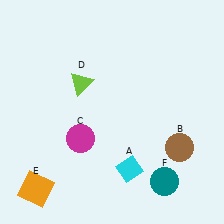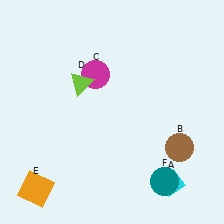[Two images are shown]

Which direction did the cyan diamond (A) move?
The cyan diamond (A) moved right.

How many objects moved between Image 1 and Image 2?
2 objects moved between the two images.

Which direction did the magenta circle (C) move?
The magenta circle (C) moved up.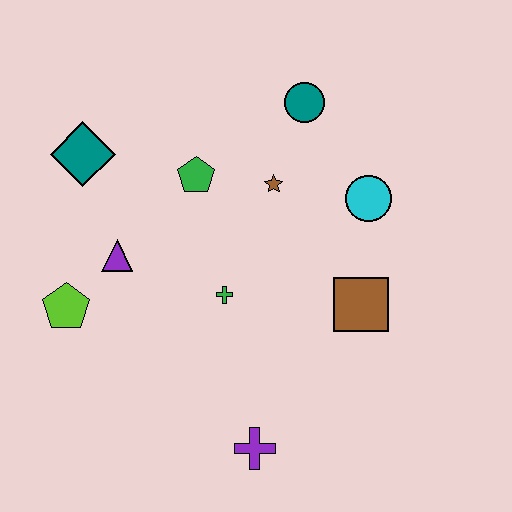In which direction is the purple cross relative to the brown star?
The purple cross is below the brown star.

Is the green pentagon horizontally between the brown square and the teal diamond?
Yes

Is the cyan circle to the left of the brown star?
No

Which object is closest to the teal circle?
The brown star is closest to the teal circle.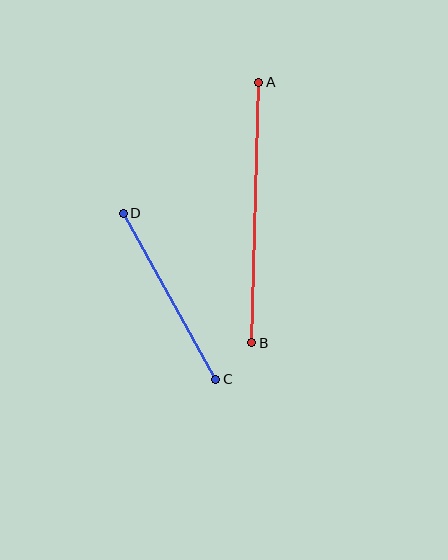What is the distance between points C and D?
The distance is approximately 190 pixels.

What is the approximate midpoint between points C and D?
The midpoint is at approximately (170, 296) pixels.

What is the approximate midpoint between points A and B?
The midpoint is at approximately (255, 212) pixels.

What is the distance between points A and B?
The distance is approximately 261 pixels.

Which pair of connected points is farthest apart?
Points A and B are farthest apart.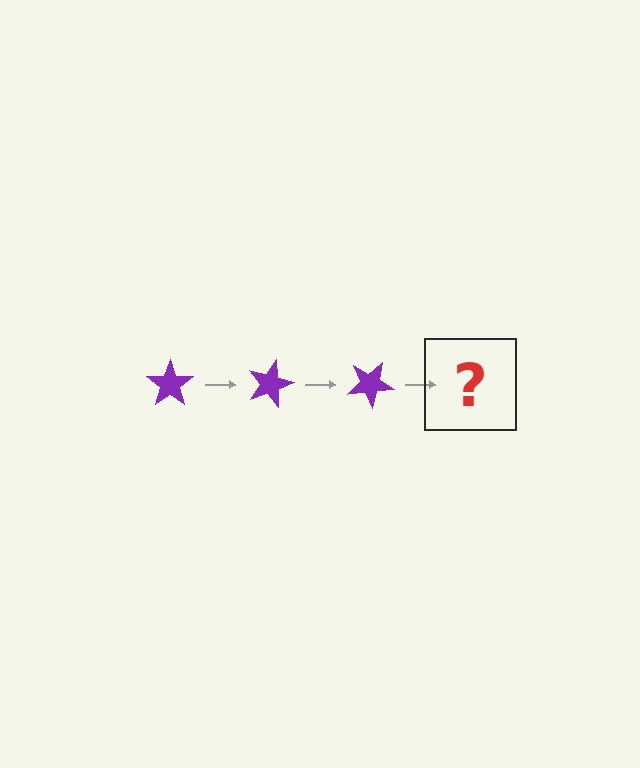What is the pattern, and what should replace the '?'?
The pattern is that the star rotates 15 degrees each step. The '?' should be a purple star rotated 45 degrees.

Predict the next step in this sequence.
The next step is a purple star rotated 45 degrees.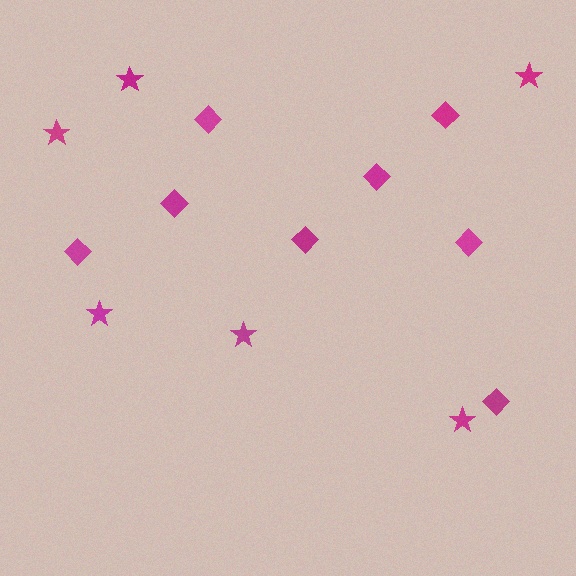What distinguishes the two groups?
There are 2 groups: one group of diamonds (8) and one group of stars (6).